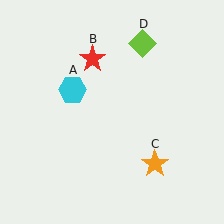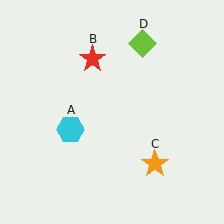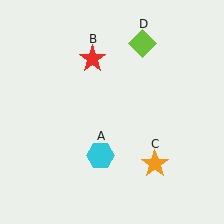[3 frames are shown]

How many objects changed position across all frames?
1 object changed position: cyan hexagon (object A).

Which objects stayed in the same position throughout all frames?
Red star (object B) and orange star (object C) and lime diamond (object D) remained stationary.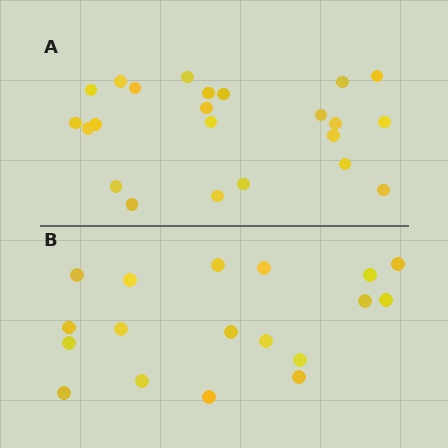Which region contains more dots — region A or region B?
Region A (the top region) has more dots.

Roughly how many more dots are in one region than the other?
Region A has about 5 more dots than region B.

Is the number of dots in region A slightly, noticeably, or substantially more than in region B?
Region A has noticeably more, but not dramatically so. The ratio is roughly 1.3 to 1.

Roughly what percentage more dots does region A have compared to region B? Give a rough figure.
About 30% more.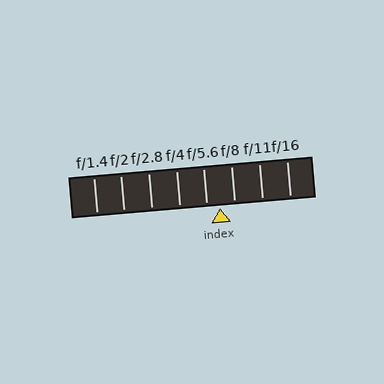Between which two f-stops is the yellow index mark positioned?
The index mark is between f/5.6 and f/8.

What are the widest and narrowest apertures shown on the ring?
The widest aperture shown is f/1.4 and the narrowest is f/16.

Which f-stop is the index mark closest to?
The index mark is closest to f/5.6.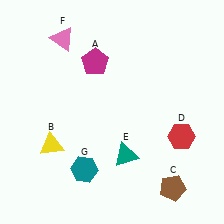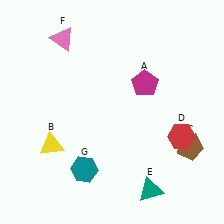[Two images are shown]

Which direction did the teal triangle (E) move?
The teal triangle (E) moved down.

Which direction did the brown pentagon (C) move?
The brown pentagon (C) moved up.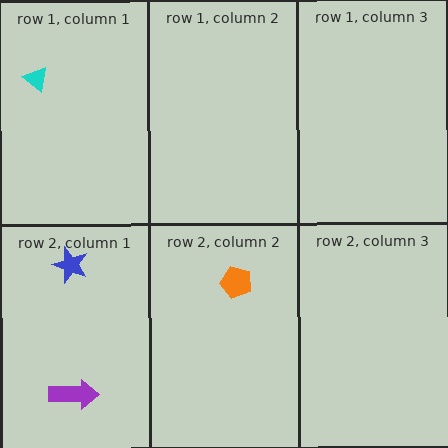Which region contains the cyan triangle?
The row 1, column 1 region.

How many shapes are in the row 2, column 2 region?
1.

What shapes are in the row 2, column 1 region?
The purple arrow, the blue star.